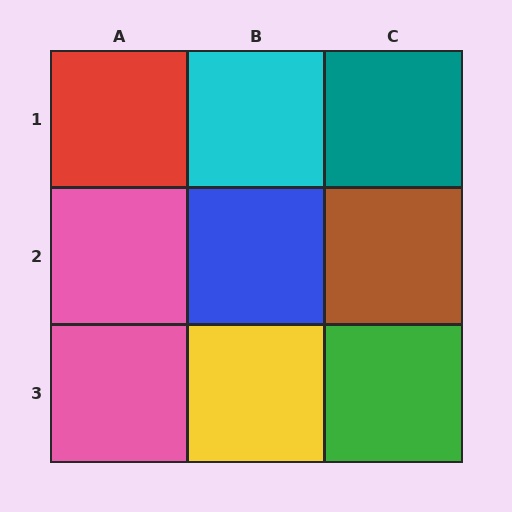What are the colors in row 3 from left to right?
Pink, yellow, green.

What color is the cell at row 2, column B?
Blue.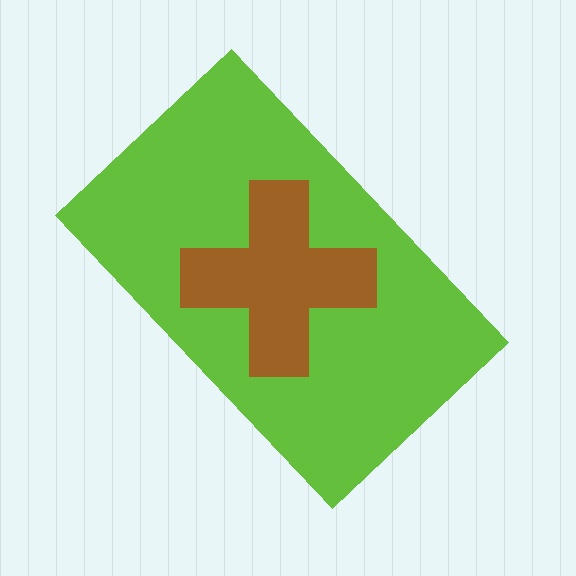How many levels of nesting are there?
2.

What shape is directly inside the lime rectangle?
The brown cross.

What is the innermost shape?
The brown cross.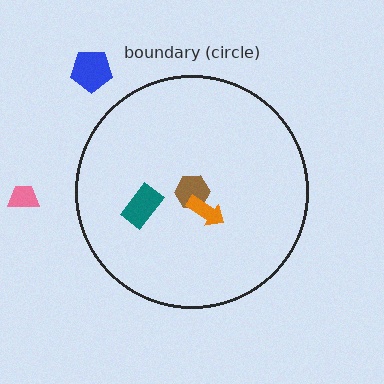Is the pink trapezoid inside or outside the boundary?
Outside.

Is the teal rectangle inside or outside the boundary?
Inside.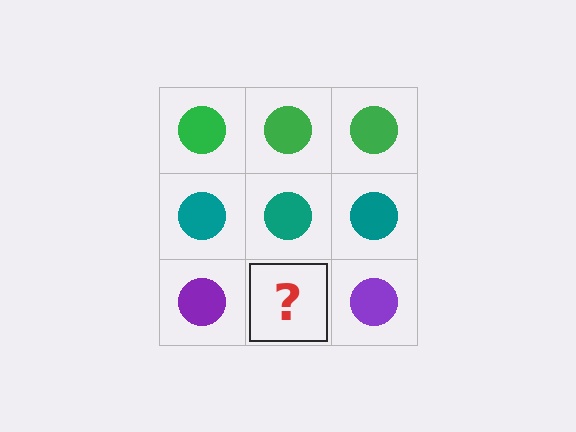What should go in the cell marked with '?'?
The missing cell should contain a purple circle.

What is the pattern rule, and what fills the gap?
The rule is that each row has a consistent color. The gap should be filled with a purple circle.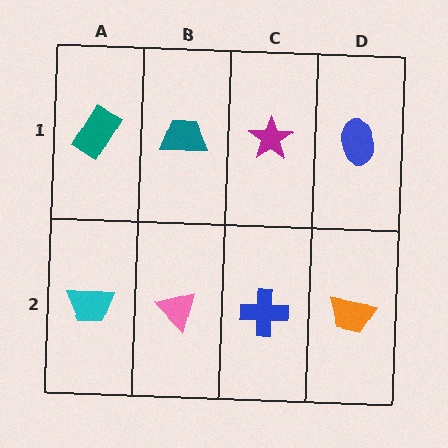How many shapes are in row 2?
4 shapes.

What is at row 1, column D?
A blue ellipse.